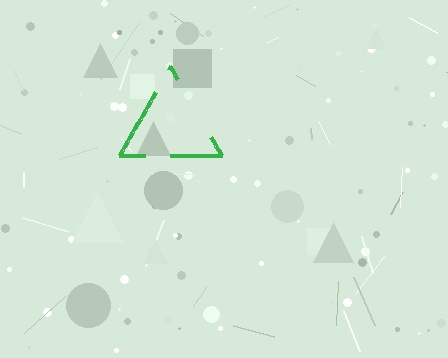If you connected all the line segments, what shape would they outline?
They would outline a triangle.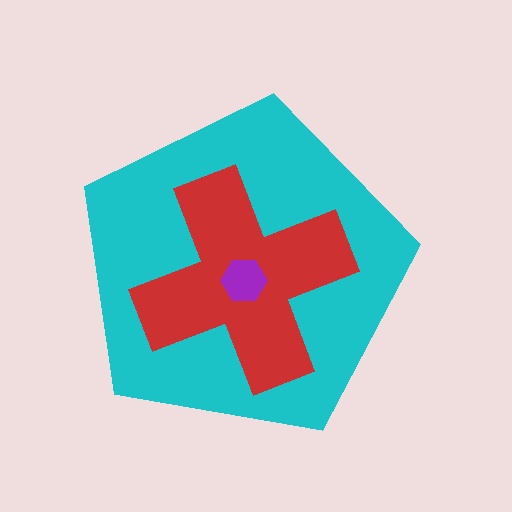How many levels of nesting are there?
3.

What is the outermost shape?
The cyan pentagon.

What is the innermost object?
The purple hexagon.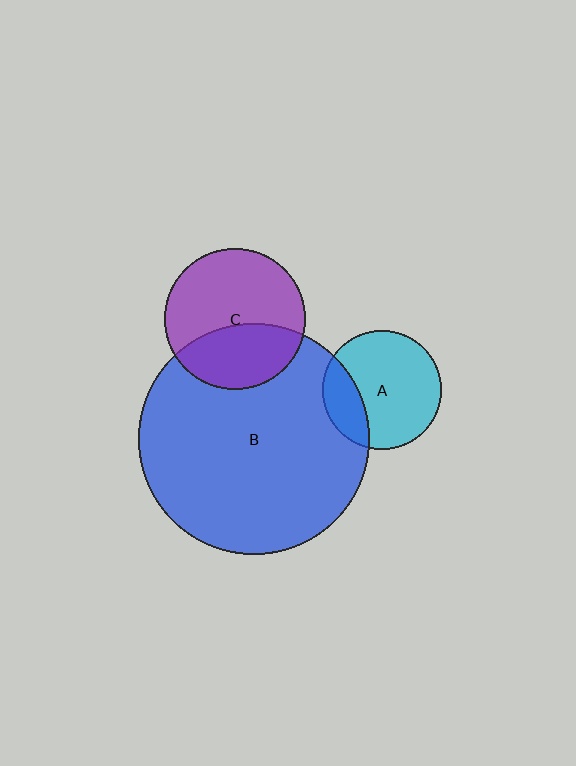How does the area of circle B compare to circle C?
Approximately 2.7 times.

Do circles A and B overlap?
Yes.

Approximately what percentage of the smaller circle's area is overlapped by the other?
Approximately 25%.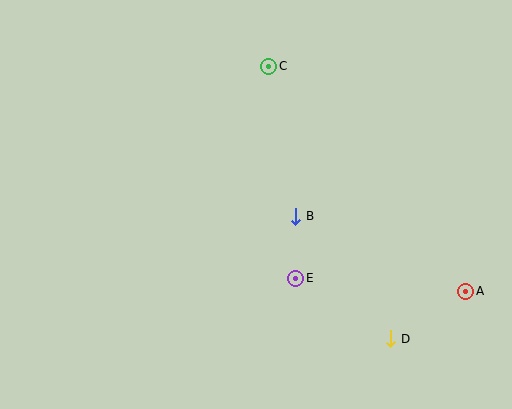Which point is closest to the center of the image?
Point B at (296, 216) is closest to the center.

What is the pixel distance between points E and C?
The distance between E and C is 214 pixels.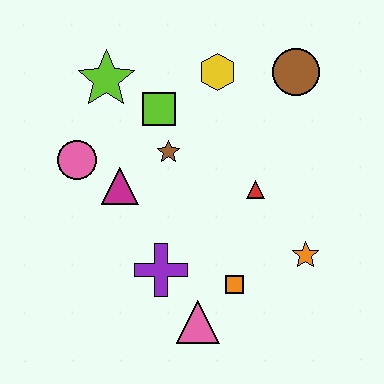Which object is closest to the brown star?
The lime square is closest to the brown star.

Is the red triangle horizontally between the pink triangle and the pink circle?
No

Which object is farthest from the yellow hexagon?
The pink triangle is farthest from the yellow hexagon.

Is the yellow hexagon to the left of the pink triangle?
No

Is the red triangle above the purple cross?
Yes